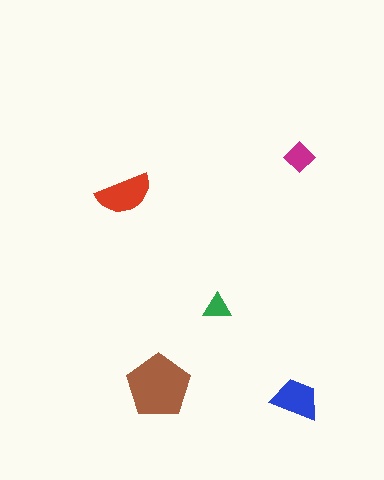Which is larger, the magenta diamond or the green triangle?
The magenta diamond.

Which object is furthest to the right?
The magenta diamond is rightmost.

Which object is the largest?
The brown pentagon.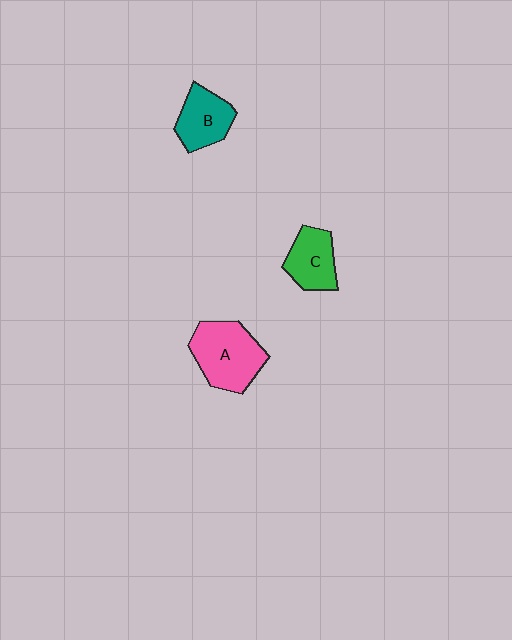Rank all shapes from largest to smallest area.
From largest to smallest: A (pink), B (teal), C (green).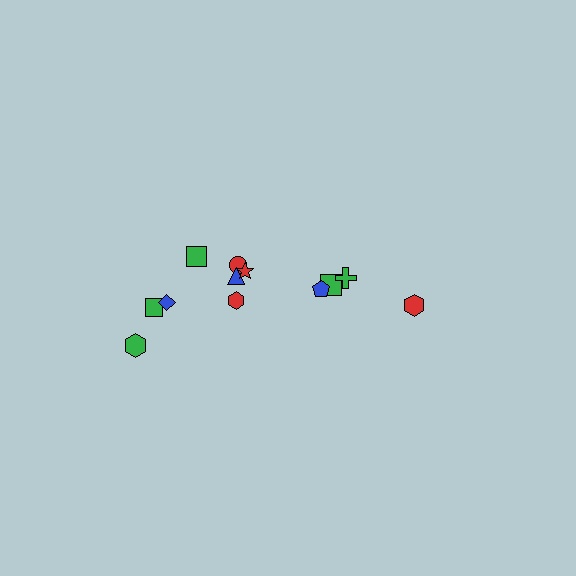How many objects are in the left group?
There are 8 objects.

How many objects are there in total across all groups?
There are 12 objects.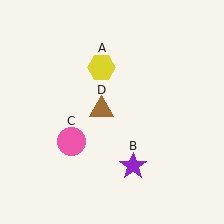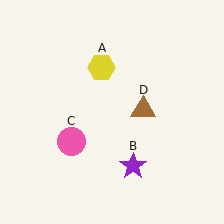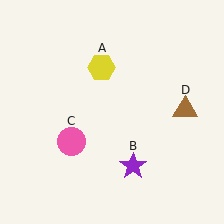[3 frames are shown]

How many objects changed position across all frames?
1 object changed position: brown triangle (object D).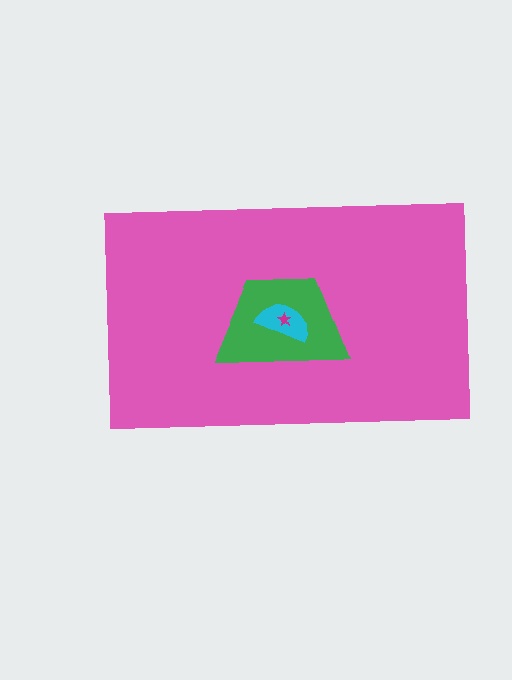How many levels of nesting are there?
4.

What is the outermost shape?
The pink rectangle.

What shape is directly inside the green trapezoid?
The cyan semicircle.